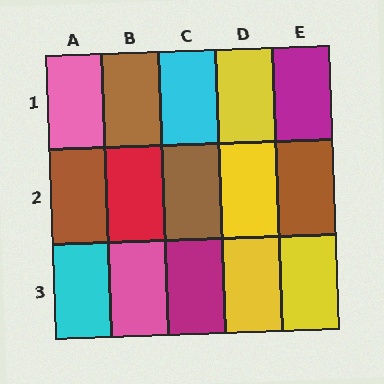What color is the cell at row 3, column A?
Cyan.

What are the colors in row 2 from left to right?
Brown, red, brown, yellow, brown.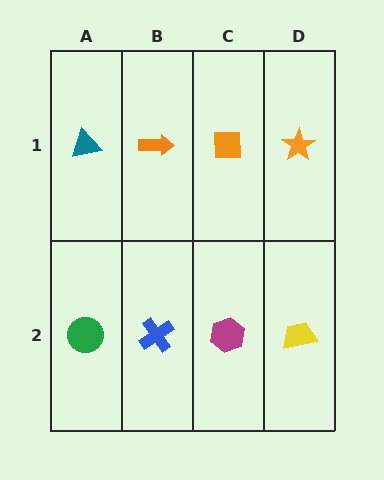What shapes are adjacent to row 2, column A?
A teal triangle (row 1, column A), a blue cross (row 2, column B).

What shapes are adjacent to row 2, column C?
An orange square (row 1, column C), a blue cross (row 2, column B), a yellow trapezoid (row 2, column D).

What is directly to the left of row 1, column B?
A teal triangle.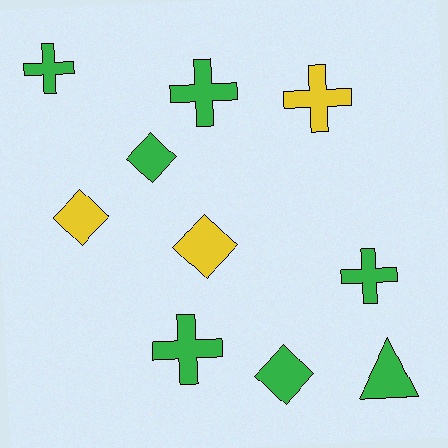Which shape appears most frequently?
Cross, with 5 objects.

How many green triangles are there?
There is 1 green triangle.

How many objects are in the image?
There are 10 objects.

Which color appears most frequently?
Green, with 7 objects.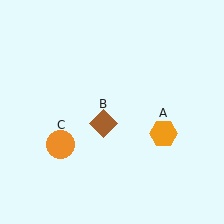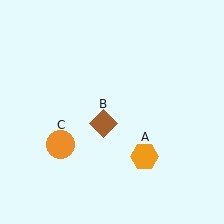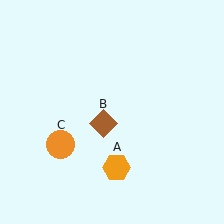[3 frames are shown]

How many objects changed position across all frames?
1 object changed position: orange hexagon (object A).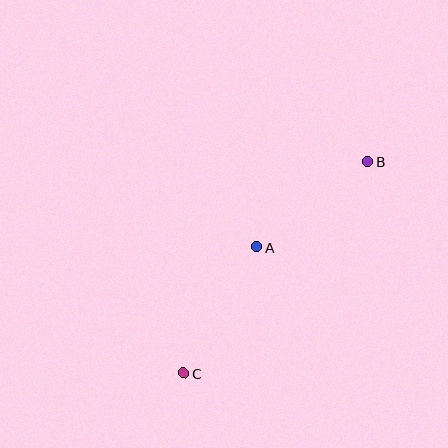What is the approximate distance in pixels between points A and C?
The distance between A and C is approximately 145 pixels.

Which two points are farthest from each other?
Points B and C are farthest from each other.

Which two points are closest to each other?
Points A and B are closest to each other.